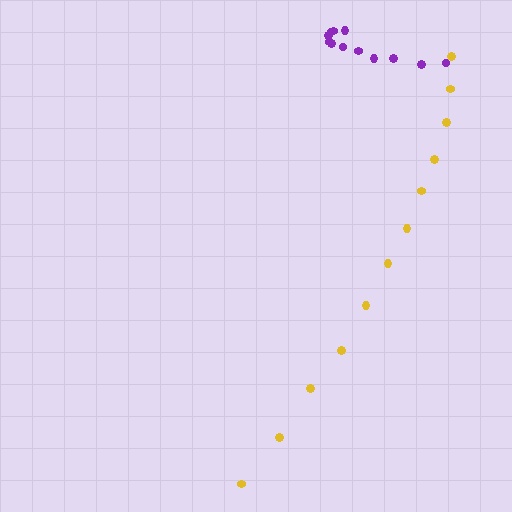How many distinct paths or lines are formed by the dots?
There are 2 distinct paths.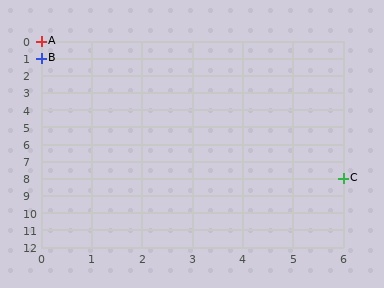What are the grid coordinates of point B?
Point B is at grid coordinates (0, 1).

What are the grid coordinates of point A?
Point A is at grid coordinates (0, 0).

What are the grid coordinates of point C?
Point C is at grid coordinates (6, 8).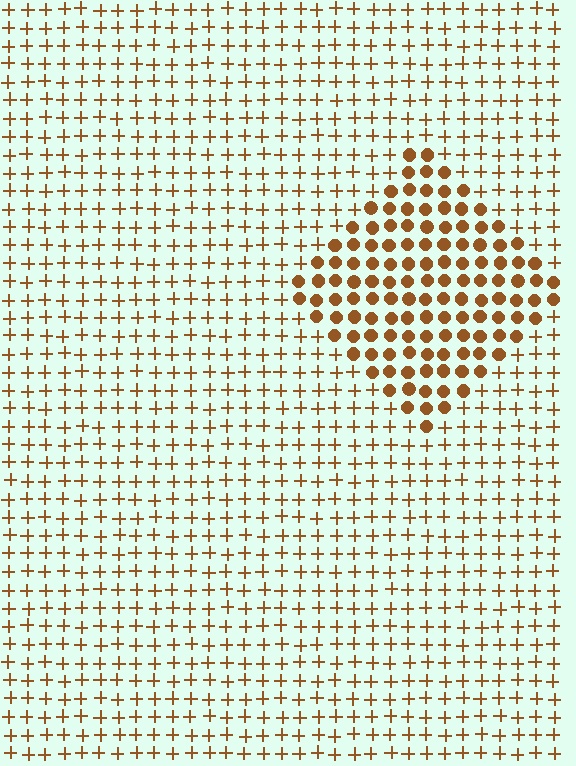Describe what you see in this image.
The image is filled with small brown elements arranged in a uniform grid. A diamond-shaped region contains circles, while the surrounding area contains plus signs. The boundary is defined purely by the change in element shape.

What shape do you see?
I see a diamond.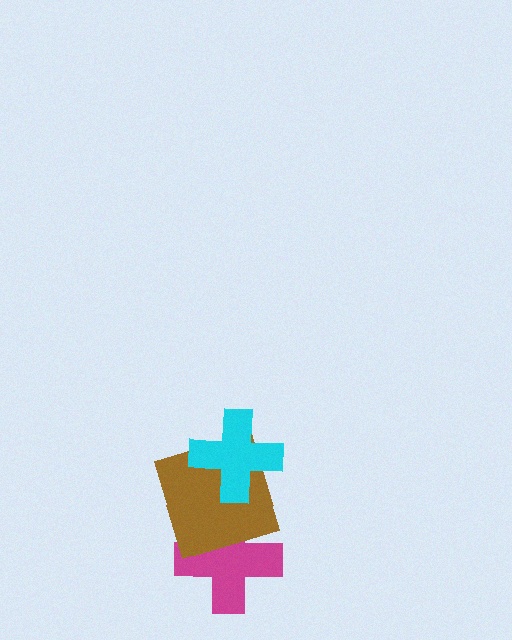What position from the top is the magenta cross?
The magenta cross is 3rd from the top.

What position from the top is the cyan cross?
The cyan cross is 1st from the top.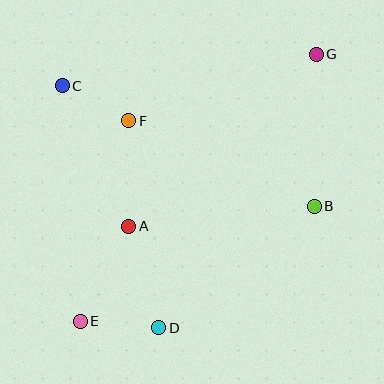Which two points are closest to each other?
Points C and F are closest to each other.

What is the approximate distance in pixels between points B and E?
The distance between B and E is approximately 261 pixels.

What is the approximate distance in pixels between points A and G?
The distance between A and G is approximately 255 pixels.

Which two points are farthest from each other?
Points E and G are farthest from each other.